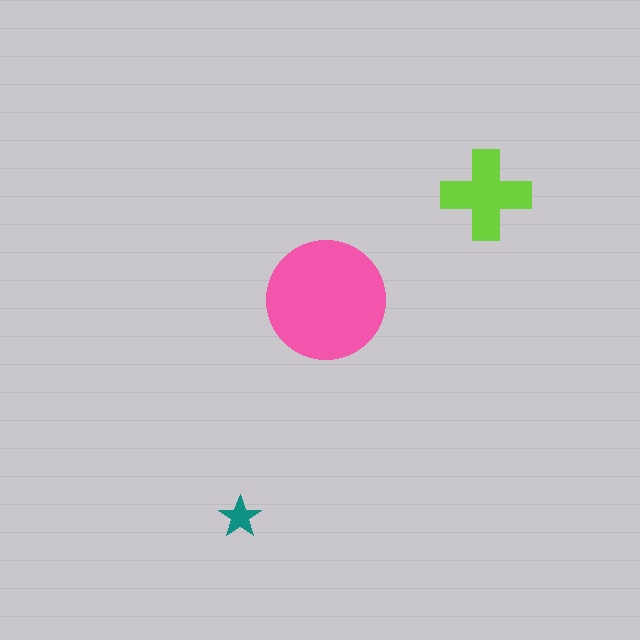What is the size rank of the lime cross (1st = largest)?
2nd.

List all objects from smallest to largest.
The teal star, the lime cross, the pink circle.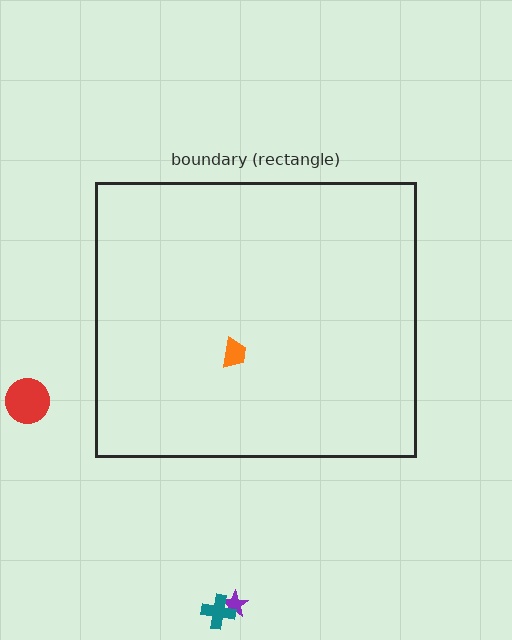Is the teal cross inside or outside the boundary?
Outside.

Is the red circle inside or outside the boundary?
Outside.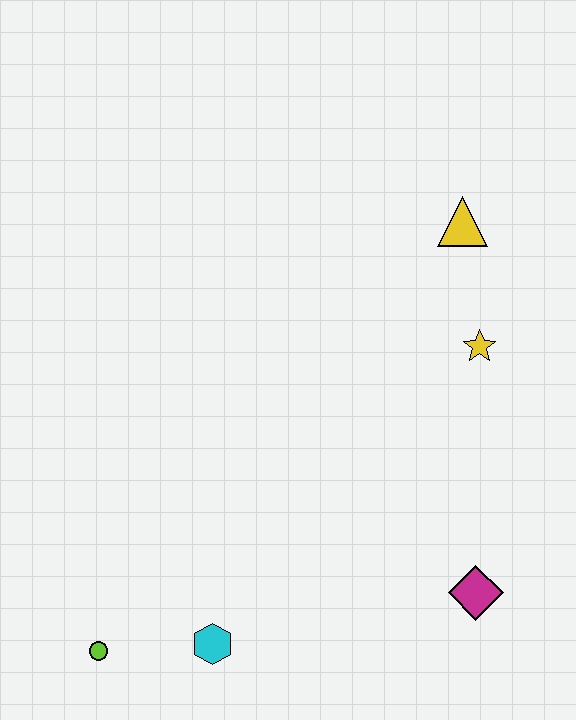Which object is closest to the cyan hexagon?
The lime circle is closest to the cyan hexagon.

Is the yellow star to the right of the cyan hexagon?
Yes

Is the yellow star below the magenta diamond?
No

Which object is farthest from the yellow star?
The lime circle is farthest from the yellow star.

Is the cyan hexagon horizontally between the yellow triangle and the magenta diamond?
No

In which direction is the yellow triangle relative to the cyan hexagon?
The yellow triangle is above the cyan hexagon.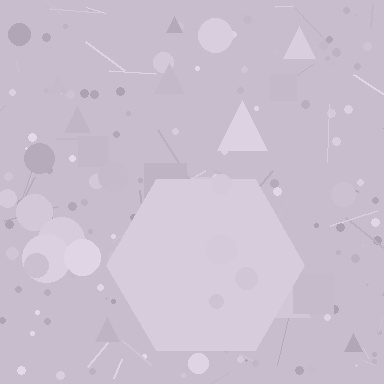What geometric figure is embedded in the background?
A hexagon is embedded in the background.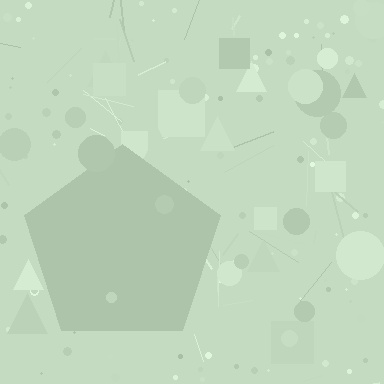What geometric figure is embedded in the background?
A pentagon is embedded in the background.